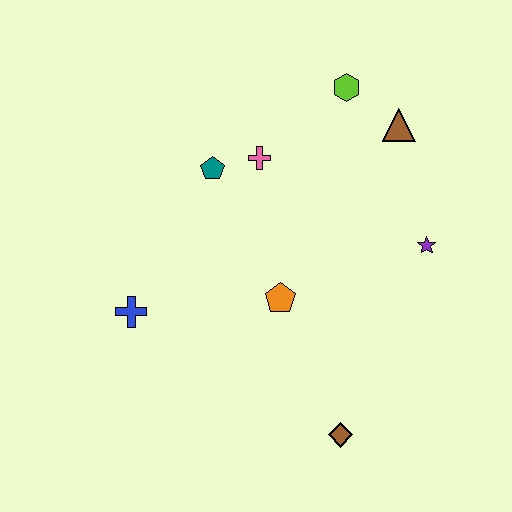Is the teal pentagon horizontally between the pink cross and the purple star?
No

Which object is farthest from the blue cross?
The brown triangle is farthest from the blue cross.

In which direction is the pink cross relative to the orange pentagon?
The pink cross is above the orange pentagon.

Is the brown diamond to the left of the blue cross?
No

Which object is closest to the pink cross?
The teal pentagon is closest to the pink cross.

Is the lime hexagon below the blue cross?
No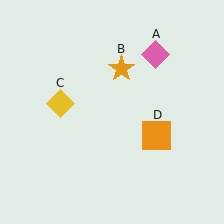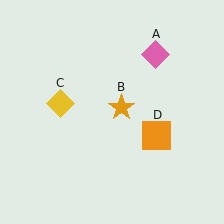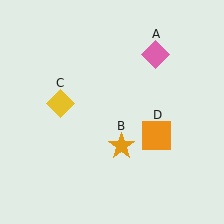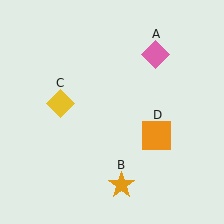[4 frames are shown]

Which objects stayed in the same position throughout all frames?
Pink diamond (object A) and yellow diamond (object C) and orange square (object D) remained stationary.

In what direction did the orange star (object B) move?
The orange star (object B) moved down.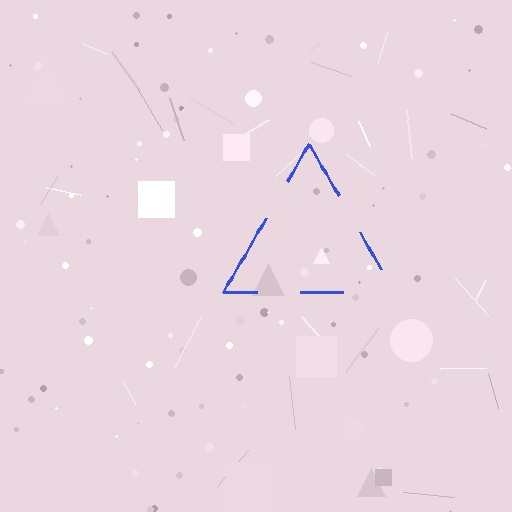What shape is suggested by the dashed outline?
The dashed outline suggests a triangle.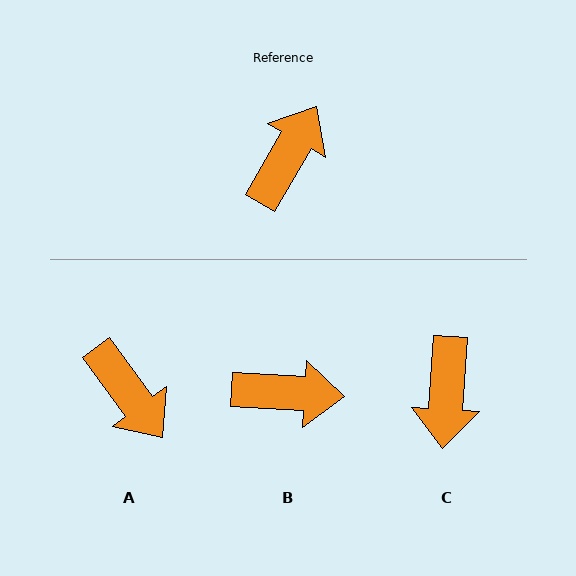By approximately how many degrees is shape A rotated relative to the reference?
Approximately 113 degrees clockwise.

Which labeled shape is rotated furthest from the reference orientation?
C, about 154 degrees away.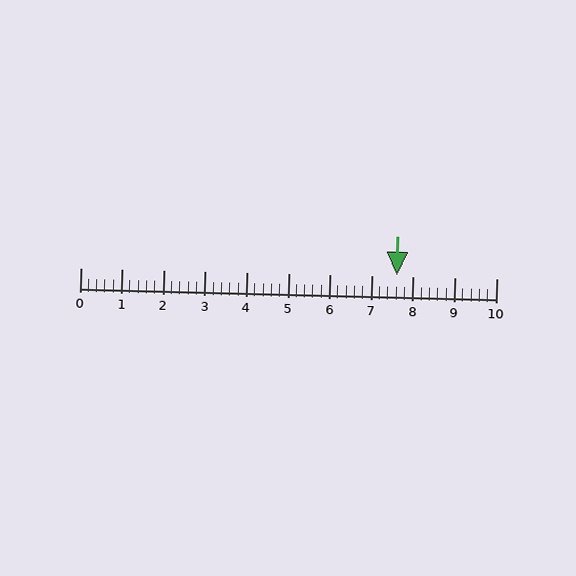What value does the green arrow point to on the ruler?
The green arrow points to approximately 7.6.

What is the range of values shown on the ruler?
The ruler shows values from 0 to 10.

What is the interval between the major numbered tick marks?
The major tick marks are spaced 1 units apart.